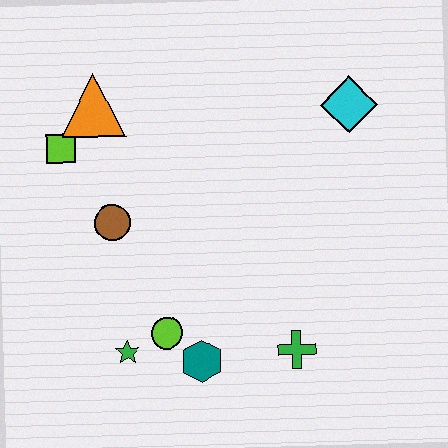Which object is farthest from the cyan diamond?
The green star is farthest from the cyan diamond.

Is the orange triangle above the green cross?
Yes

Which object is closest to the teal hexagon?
The lime circle is closest to the teal hexagon.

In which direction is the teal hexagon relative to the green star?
The teal hexagon is to the right of the green star.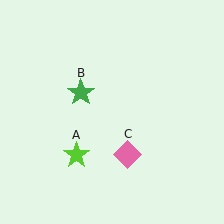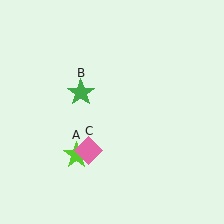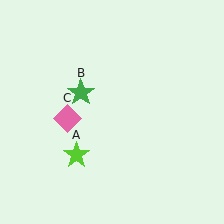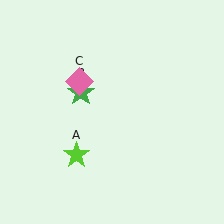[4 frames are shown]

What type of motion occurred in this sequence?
The pink diamond (object C) rotated clockwise around the center of the scene.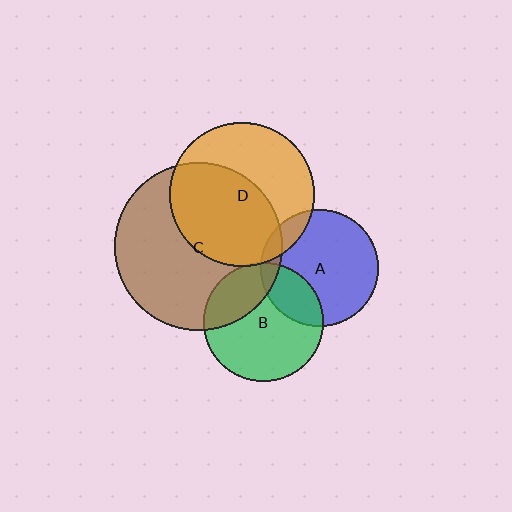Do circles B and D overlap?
Yes.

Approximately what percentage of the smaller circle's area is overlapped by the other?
Approximately 5%.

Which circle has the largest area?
Circle C (brown).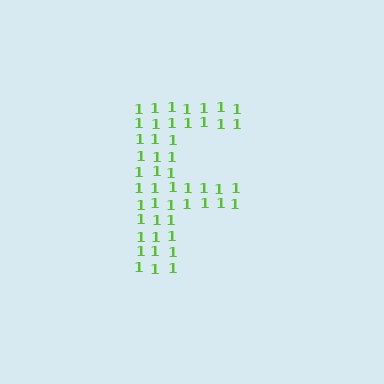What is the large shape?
The large shape is the letter F.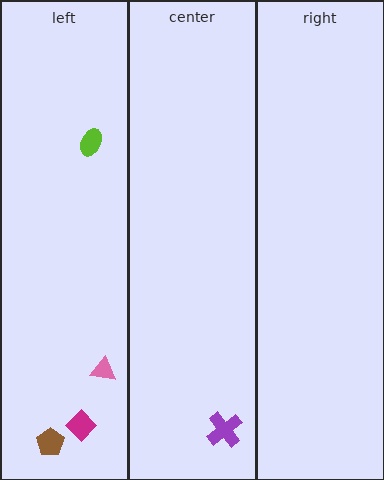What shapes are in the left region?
The brown pentagon, the magenta diamond, the lime ellipse, the pink triangle.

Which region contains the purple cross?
The center region.